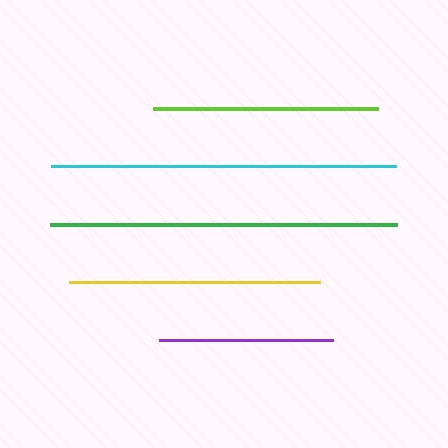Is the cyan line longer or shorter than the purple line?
The cyan line is longer than the purple line.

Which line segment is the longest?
The green line is the longest at approximately 347 pixels.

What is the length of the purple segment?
The purple segment is approximately 173 pixels long.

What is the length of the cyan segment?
The cyan segment is approximately 346 pixels long.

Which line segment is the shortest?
The purple line is the shortest at approximately 173 pixels.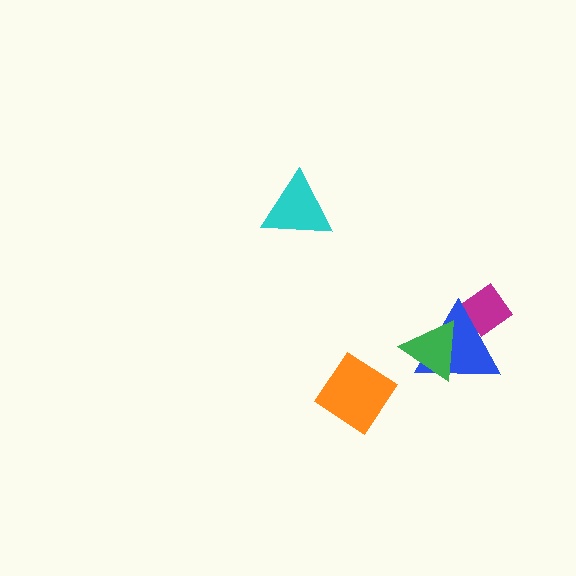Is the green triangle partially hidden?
No, no other shape covers it.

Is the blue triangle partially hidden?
Yes, it is partially covered by another shape.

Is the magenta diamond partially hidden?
Yes, it is partially covered by another shape.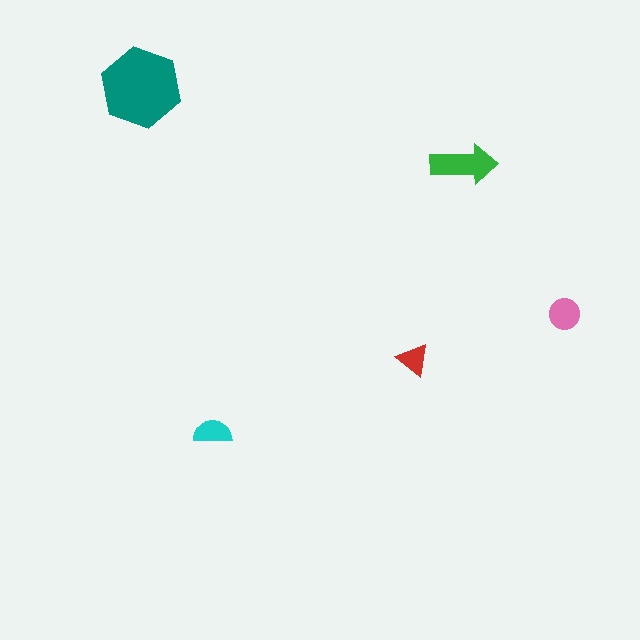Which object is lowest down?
The cyan semicircle is bottommost.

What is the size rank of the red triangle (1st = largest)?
5th.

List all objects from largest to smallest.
The teal hexagon, the green arrow, the pink circle, the cyan semicircle, the red triangle.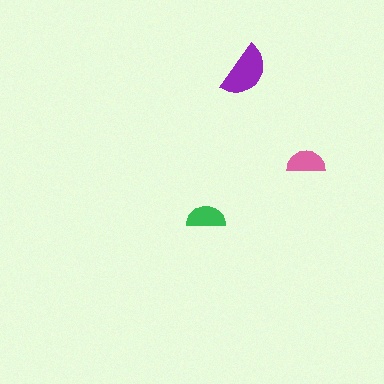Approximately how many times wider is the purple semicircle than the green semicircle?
About 1.5 times wider.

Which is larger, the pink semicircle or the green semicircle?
The green one.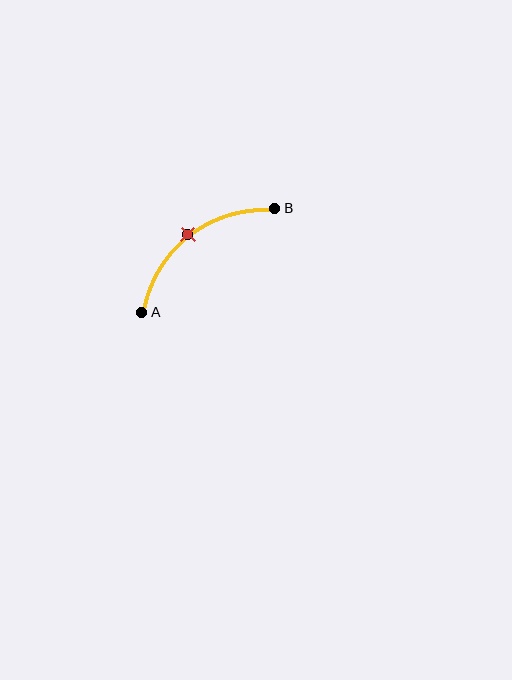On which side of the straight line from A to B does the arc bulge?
The arc bulges above and to the left of the straight line connecting A and B.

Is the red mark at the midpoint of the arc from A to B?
Yes. The red mark lies on the arc at equal arc-length from both A and B — it is the arc midpoint.